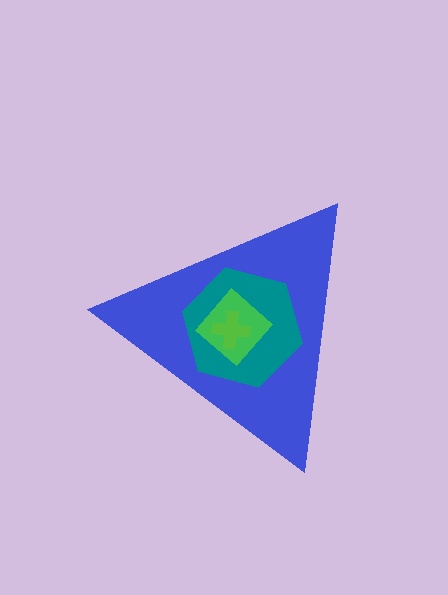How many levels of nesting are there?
4.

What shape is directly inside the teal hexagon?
The green diamond.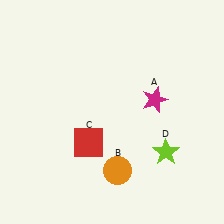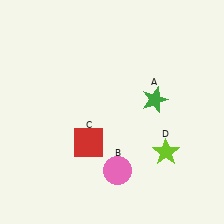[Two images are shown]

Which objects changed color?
A changed from magenta to green. B changed from orange to pink.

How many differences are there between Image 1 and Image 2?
There are 2 differences between the two images.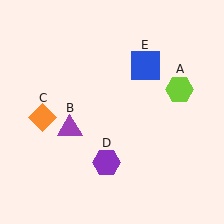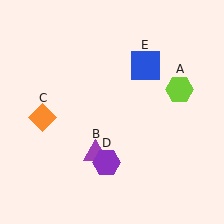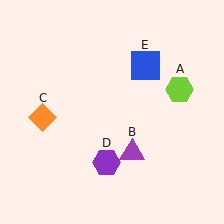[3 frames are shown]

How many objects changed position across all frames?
1 object changed position: purple triangle (object B).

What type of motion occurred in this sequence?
The purple triangle (object B) rotated counterclockwise around the center of the scene.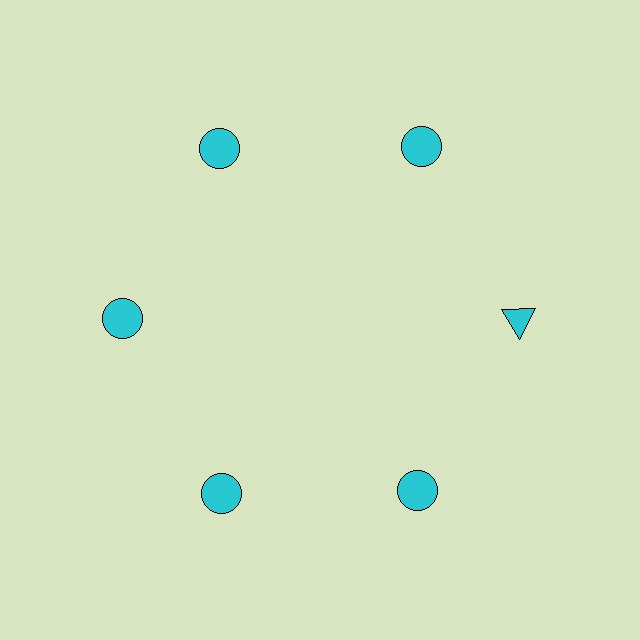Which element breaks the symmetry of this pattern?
The cyan triangle at roughly the 3 o'clock position breaks the symmetry. All other shapes are cyan circles.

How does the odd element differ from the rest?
It has a different shape: triangle instead of circle.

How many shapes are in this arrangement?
There are 6 shapes arranged in a ring pattern.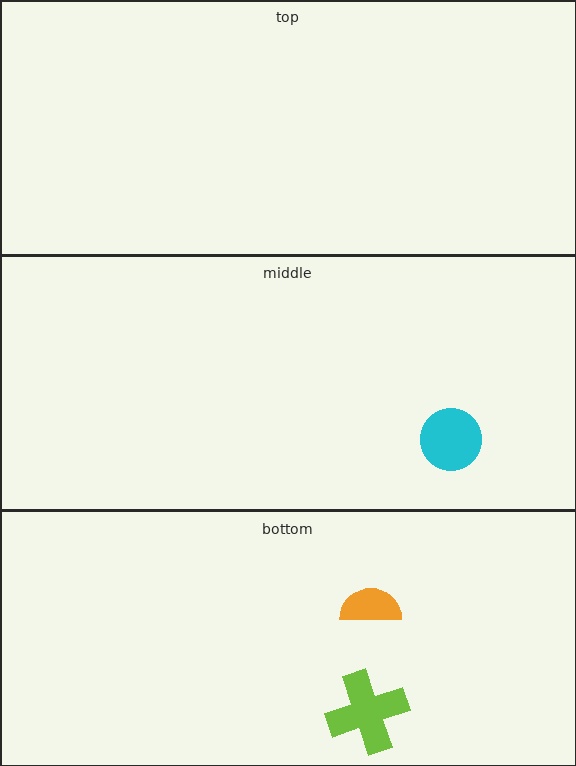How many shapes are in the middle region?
1.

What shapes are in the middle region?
The cyan circle.